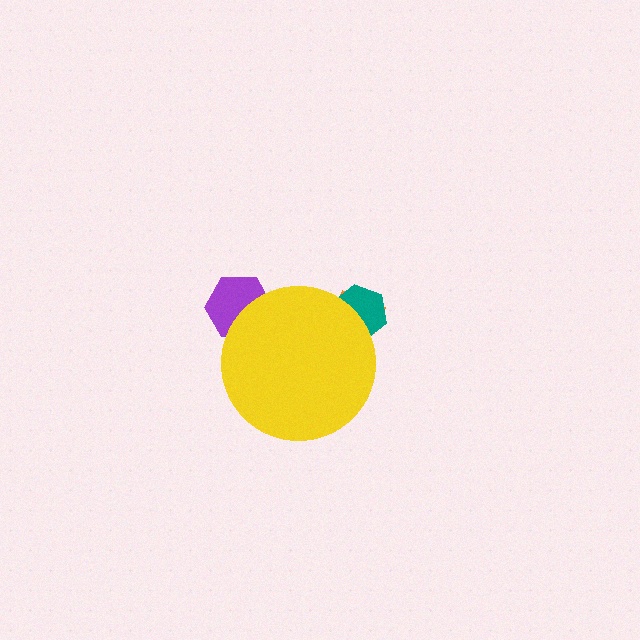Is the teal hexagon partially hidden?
Yes, the teal hexagon is partially hidden behind the yellow circle.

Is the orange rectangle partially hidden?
Yes, the orange rectangle is partially hidden behind the yellow circle.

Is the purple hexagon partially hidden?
Yes, the purple hexagon is partially hidden behind the yellow circle.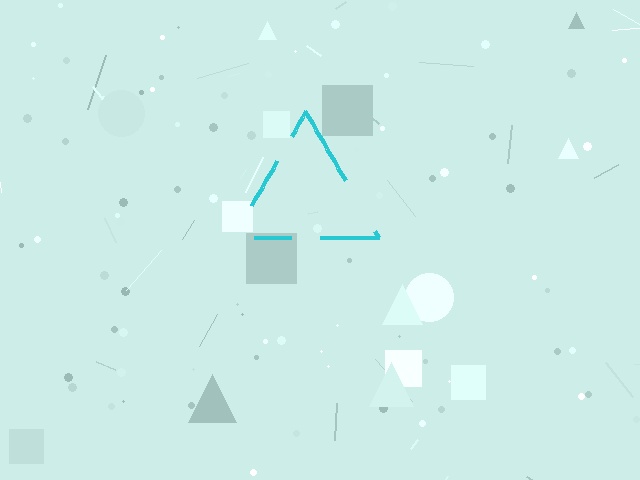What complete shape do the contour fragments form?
The contour fragments form a triangle.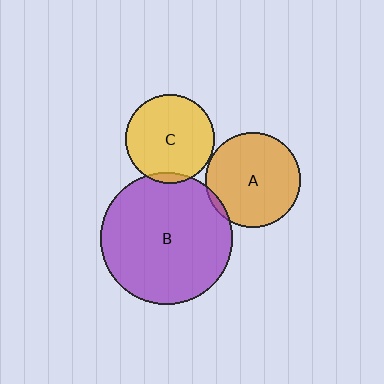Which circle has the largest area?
Circle B (purple).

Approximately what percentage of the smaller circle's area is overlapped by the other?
Approximately 5%.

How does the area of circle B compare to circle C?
Approximately 2.2 times.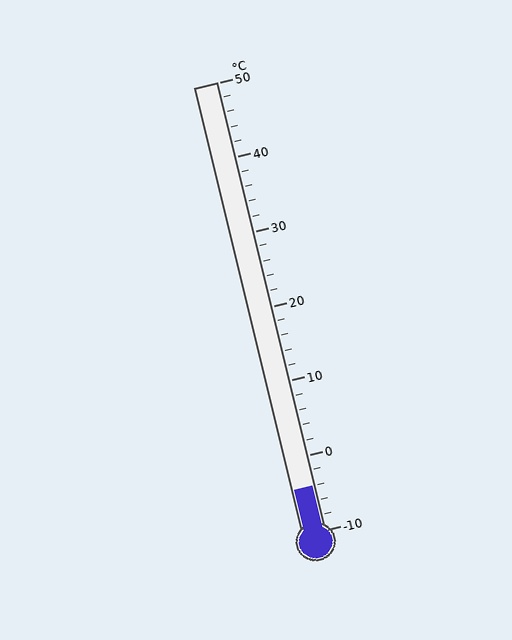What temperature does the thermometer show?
The thermometer shows approximately -4°C.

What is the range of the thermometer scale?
The thermometer scale ranges from -10°C to 50°C.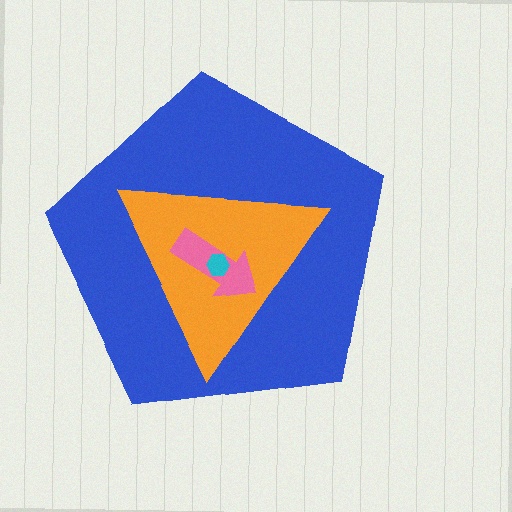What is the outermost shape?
The blue pentagon.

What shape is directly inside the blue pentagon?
The orange triangle.